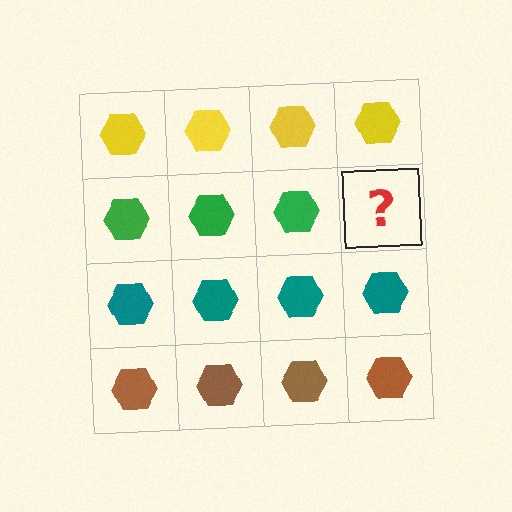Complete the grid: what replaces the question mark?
The question mark should be replaced with a green hexagon.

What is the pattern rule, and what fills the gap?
The rule is that each row has a consistent color. The gap should be filled with a green hexagon.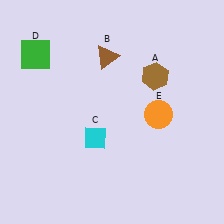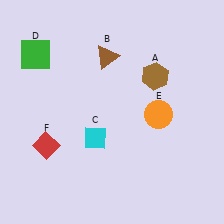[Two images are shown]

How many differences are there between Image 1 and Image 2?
There is 1 difference between the two images.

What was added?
A red diamond (F) was added in Image 2.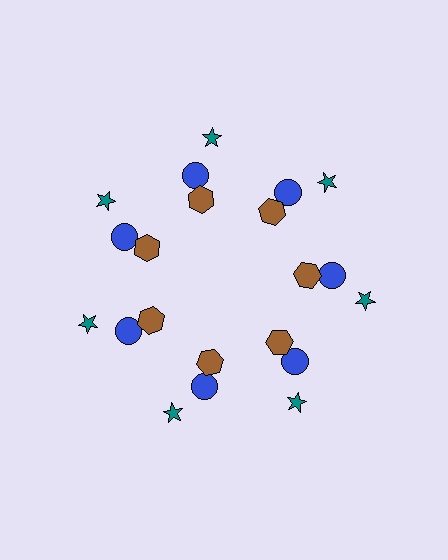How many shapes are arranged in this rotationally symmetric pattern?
There are 21 shapes, arranged in 7 groups of 3.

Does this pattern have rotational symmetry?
Yes, this pattern has 7-fold rotational symmetry. It looks the same after rotating 51 degrees around the center.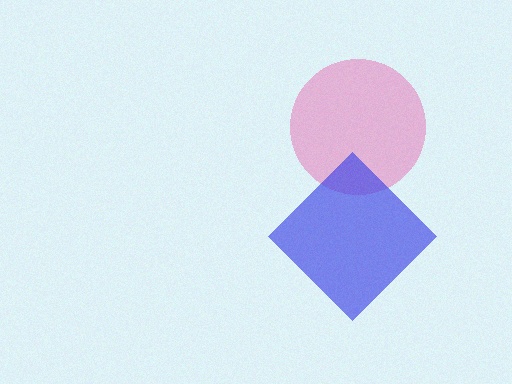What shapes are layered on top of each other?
The layered shapes are: a pink circle, a blue diamond.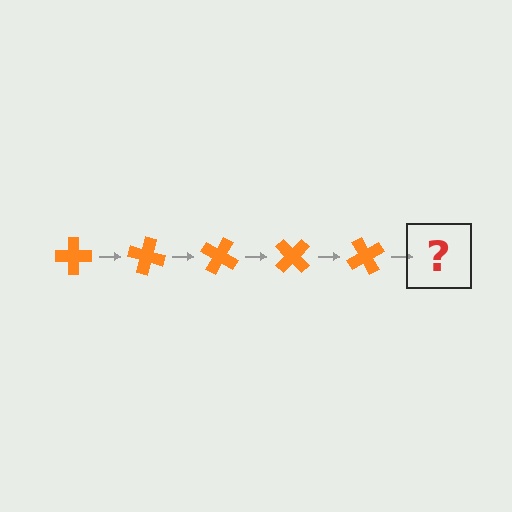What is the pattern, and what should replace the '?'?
The pattern is that the cross rotates 15 degrees each step. The '?' should be an orange cross rotated 75 degrees.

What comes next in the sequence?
The next element should be an orange cross rotated 75 degrees.